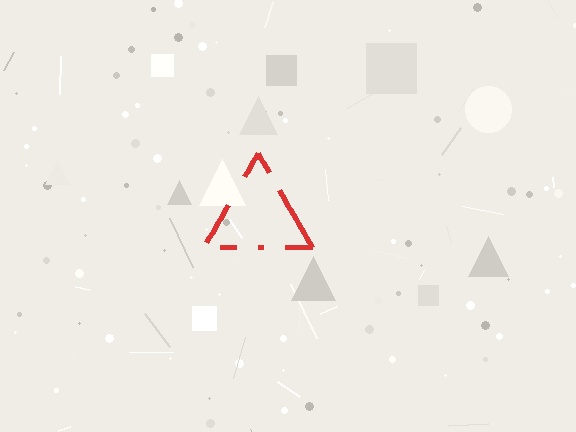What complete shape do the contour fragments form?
The contour fragments form a triangle.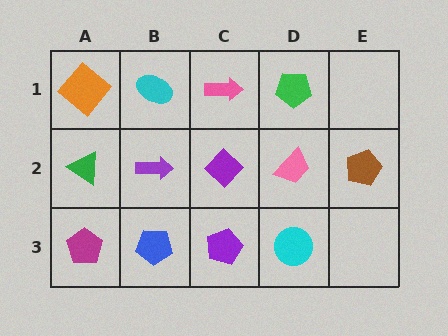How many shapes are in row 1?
4 shapes.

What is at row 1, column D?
A green pentagon.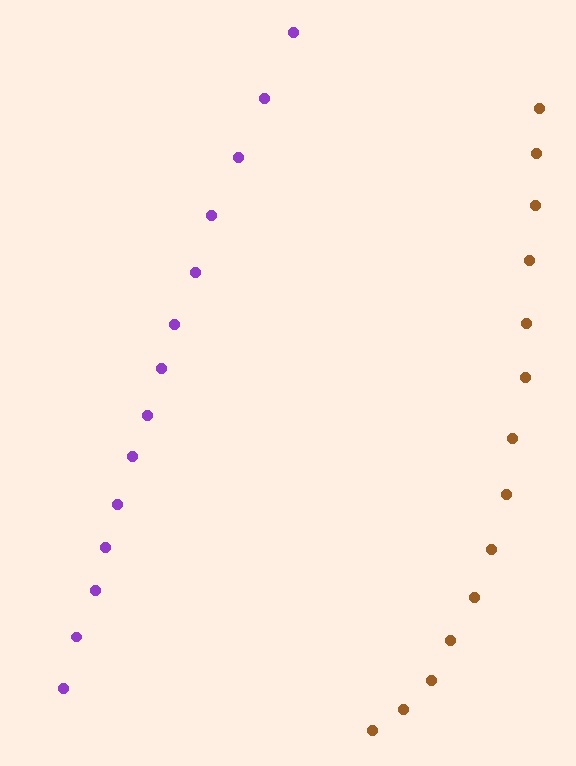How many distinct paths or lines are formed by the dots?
There are 2 distinct paths.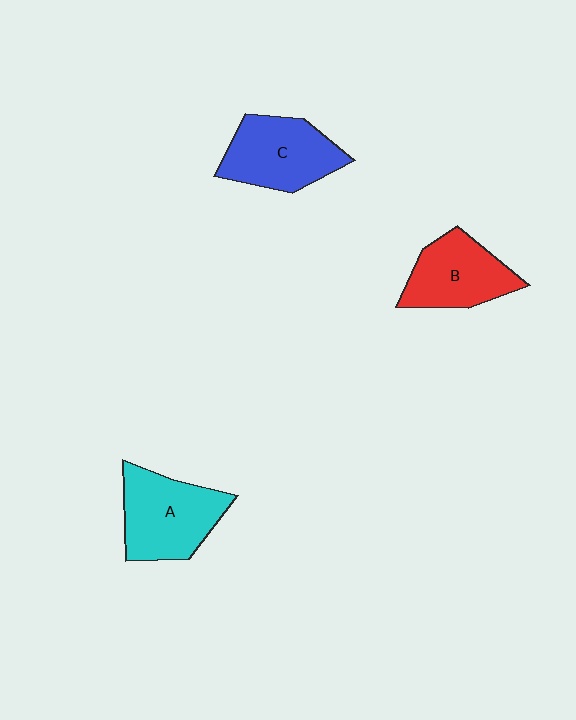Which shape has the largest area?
Shape A (cyan).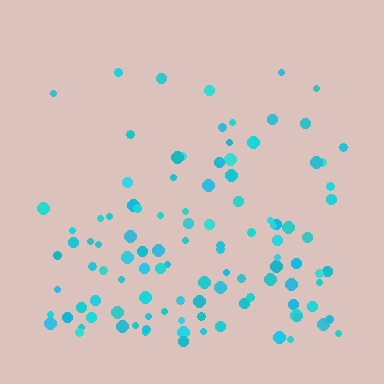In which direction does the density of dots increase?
From top to bottom, with the bottom side densest.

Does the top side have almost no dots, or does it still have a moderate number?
Still a moderate number, just noticeably fewer than the bottom.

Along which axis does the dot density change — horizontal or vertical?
Vertical.